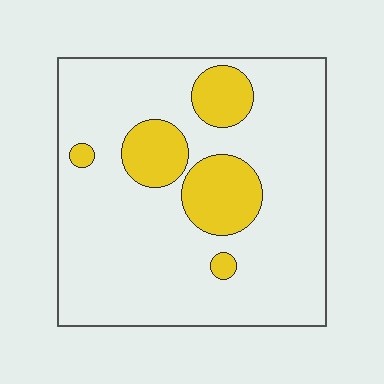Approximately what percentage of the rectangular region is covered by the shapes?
Approximately 20%.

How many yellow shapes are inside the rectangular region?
5.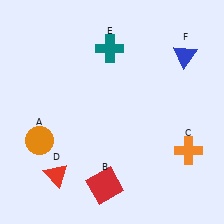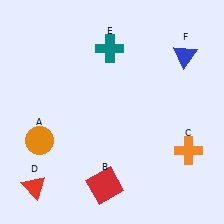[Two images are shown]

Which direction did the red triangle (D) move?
The red triangle (D) moved left.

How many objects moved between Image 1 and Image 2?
1 object moved between the two images.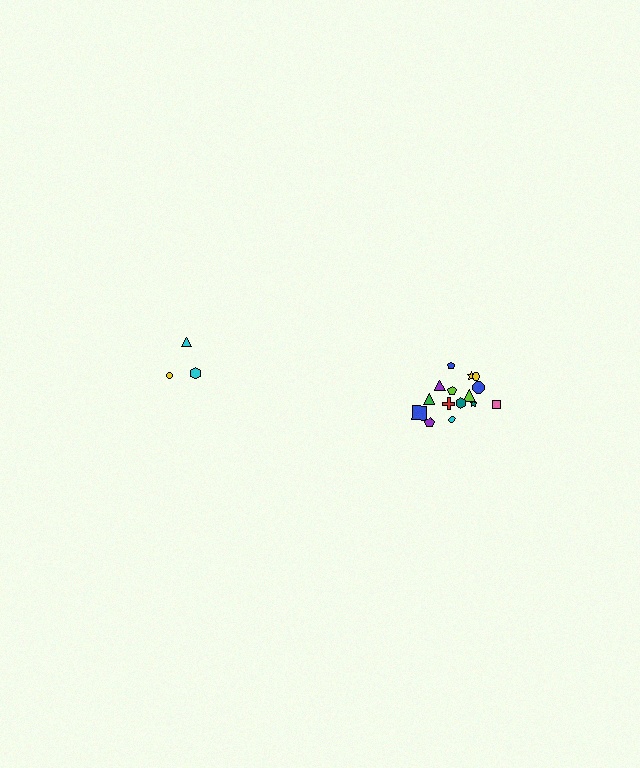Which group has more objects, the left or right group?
The right group.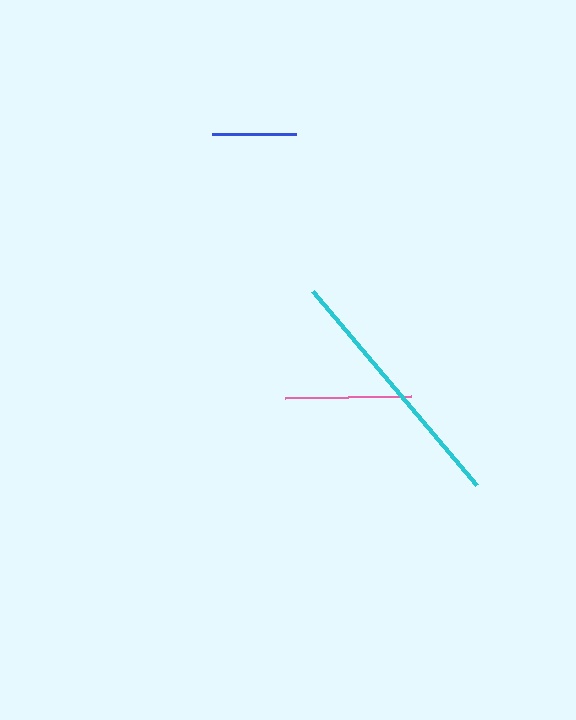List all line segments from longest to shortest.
From longest to shortest: cyan, pink, blue.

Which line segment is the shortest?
The blue line is the shortest at approximately 83 pixels.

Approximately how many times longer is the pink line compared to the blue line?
The pink line is approximately 1.5 times the length of the blue line.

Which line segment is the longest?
The cyan line is the longest at approximately 254 pixels.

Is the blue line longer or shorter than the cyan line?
The cyan line is longer than the blue line.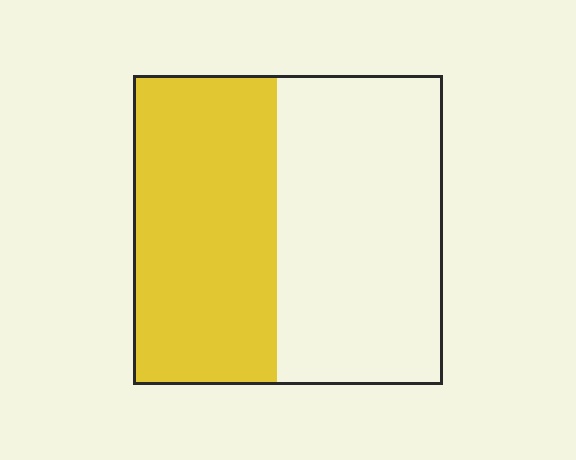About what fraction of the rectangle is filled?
About one half (1/2).